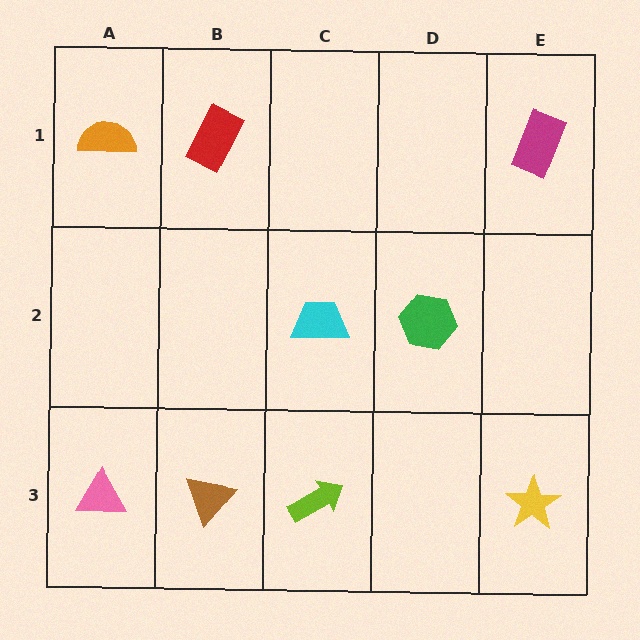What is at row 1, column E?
A magenta rectangle.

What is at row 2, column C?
A cyan trapezoid.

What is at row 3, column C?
A lime arrow.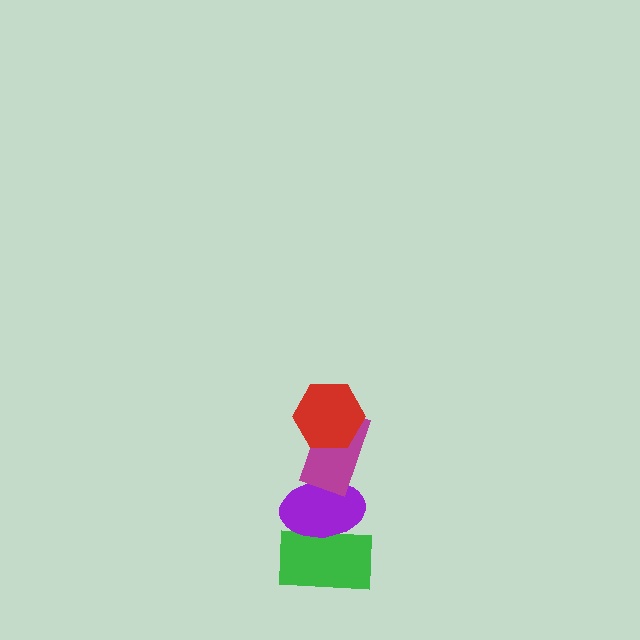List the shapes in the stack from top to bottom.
From top to bottom: the red hexagon, the magenta rectangle, the purple ellipse, the green rectangle.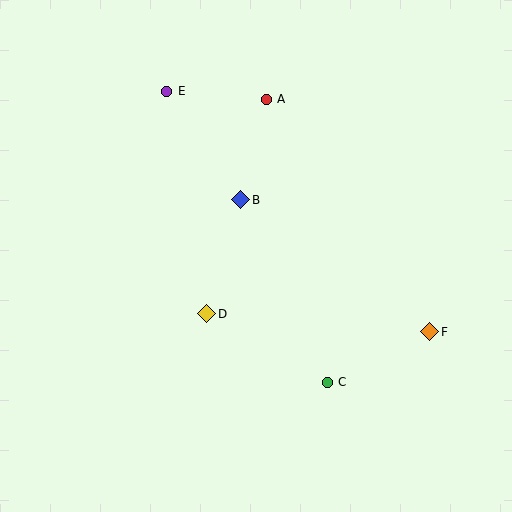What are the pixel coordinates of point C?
Point C is at (327, 382).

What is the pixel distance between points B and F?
The distance between B and F is 231 pixels.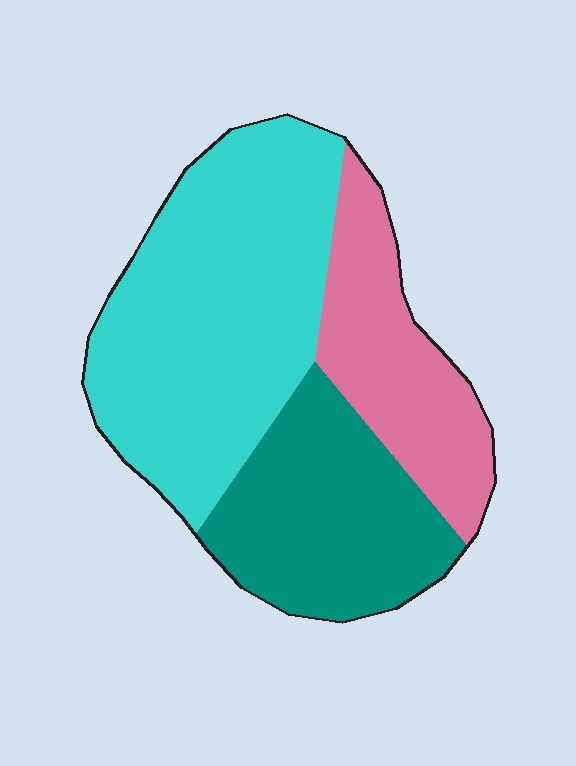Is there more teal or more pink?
Teal.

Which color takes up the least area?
Pink, at roughly 25%.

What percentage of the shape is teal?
Teal covers 28% of the shape.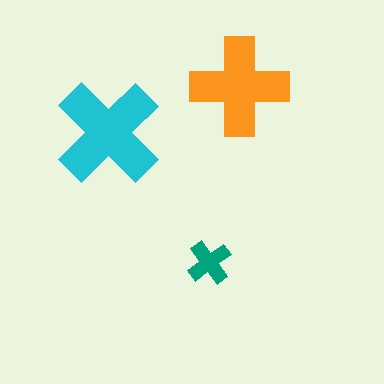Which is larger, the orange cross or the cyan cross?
The cyan one.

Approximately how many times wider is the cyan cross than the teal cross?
About 2.5 times wider.